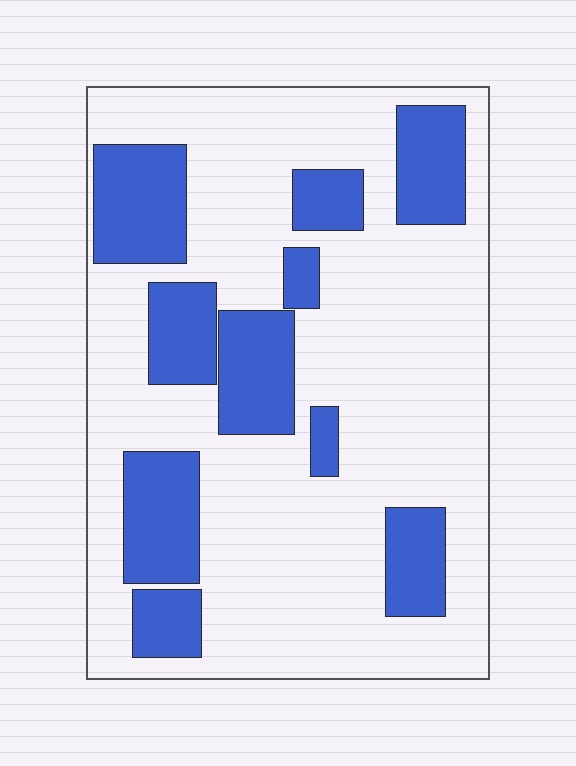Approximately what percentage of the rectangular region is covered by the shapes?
Approximately 30%.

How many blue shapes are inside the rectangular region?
10.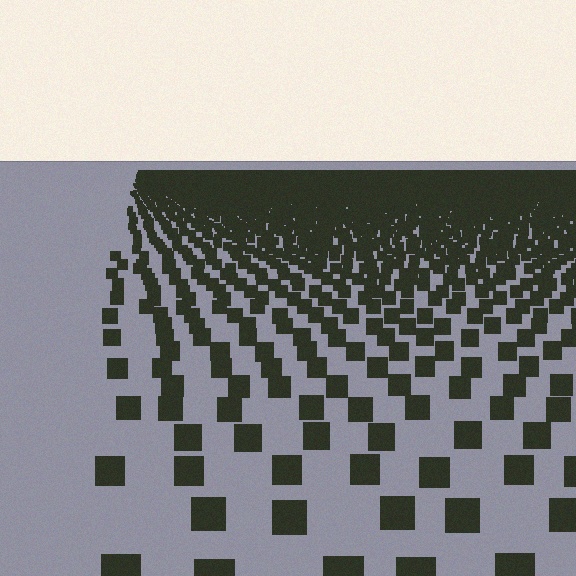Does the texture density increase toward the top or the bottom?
Density increases toward the top.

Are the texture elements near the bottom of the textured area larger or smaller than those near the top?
Larger. Near the bottom, elements are closer to the viewer and appear at a bigger on-screen size.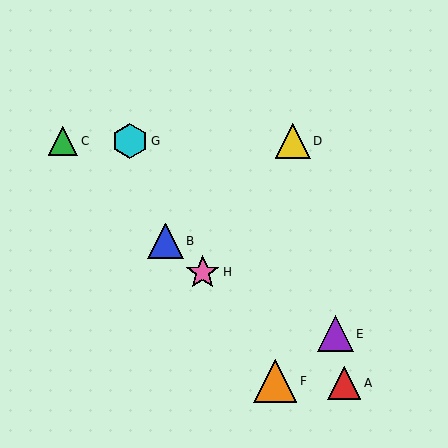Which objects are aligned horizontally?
Objects C, D, G are aligned horizontally.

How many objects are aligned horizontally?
3 objects (C, D, G) are aligned horizontally.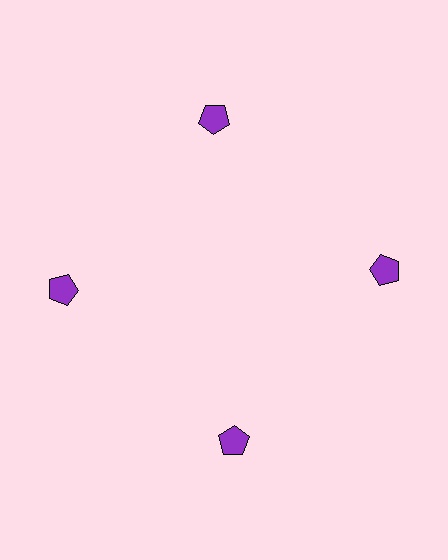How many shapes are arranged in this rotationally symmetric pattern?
There are 4 shapes, arranged in 4 groups of 1.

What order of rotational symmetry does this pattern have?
This pattern has 4-fold rotational symmetry.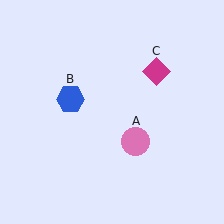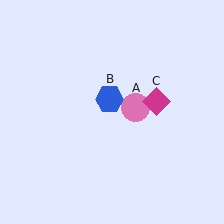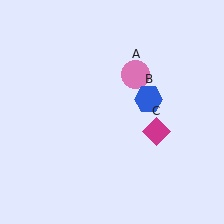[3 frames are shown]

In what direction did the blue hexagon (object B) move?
The blue hexagon (object B) moved right.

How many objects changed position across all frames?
3 objects changed position: pink circle (object A), blue hexagon (object B), magenta diamond (object C).